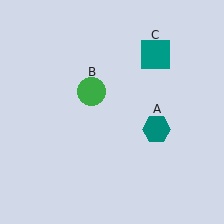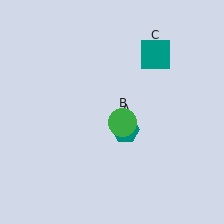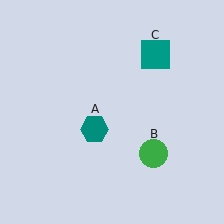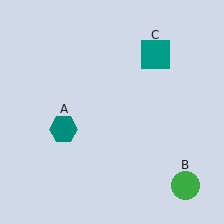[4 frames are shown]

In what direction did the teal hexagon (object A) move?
The teal hexagon (object A) moved left.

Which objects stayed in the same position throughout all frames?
Teal square (object C) remained stationary.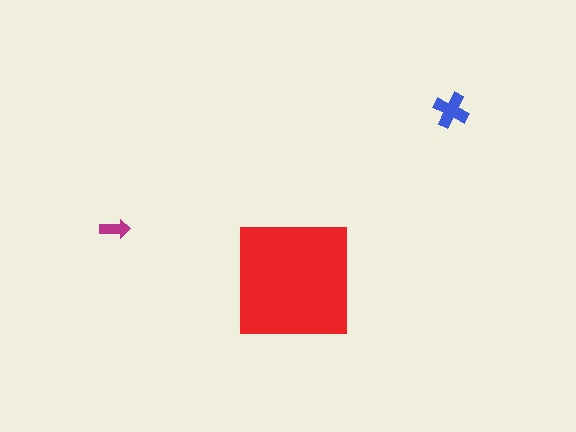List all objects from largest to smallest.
The red square, the blue cross, the magenta arrow.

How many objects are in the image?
There are 3 objects in the image.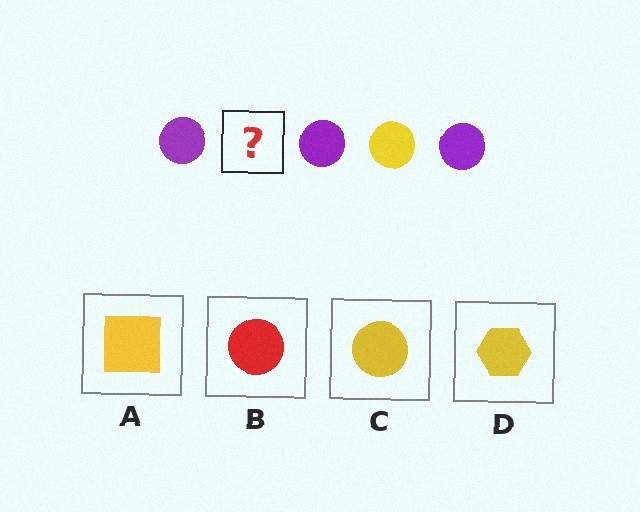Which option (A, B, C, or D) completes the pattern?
C.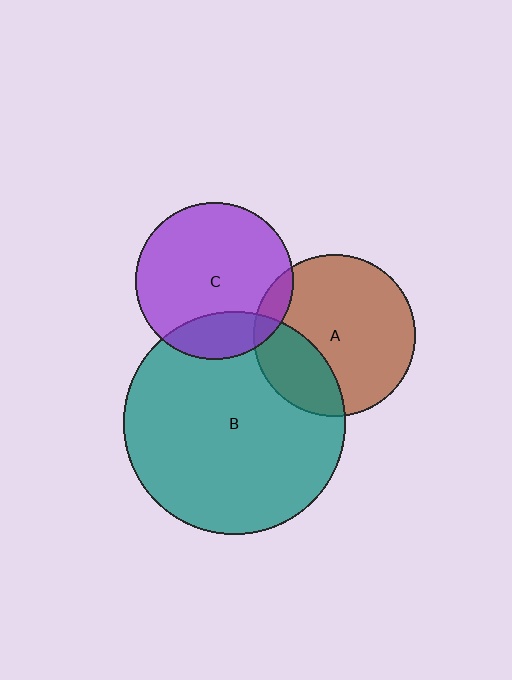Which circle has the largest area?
Circle B (teal).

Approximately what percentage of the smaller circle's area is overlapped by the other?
Approximately 25%.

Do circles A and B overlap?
Yes.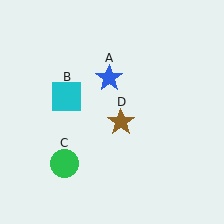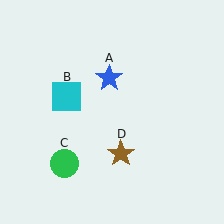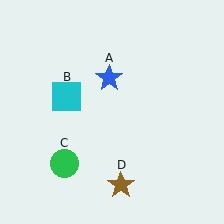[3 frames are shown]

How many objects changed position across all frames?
1 object changed position: brown star (object D).